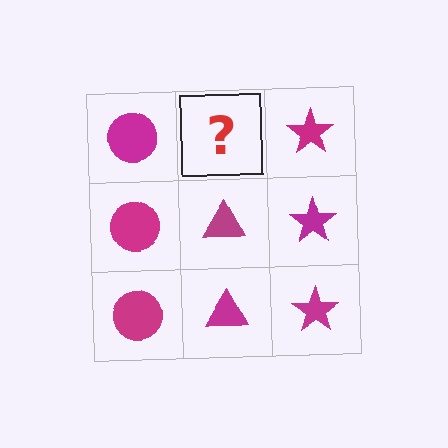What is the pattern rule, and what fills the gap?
The rule is that each column has a consistent shape. The gap should be filled with a magenta triangle.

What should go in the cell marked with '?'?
The missing cell should contain a magenta triangle.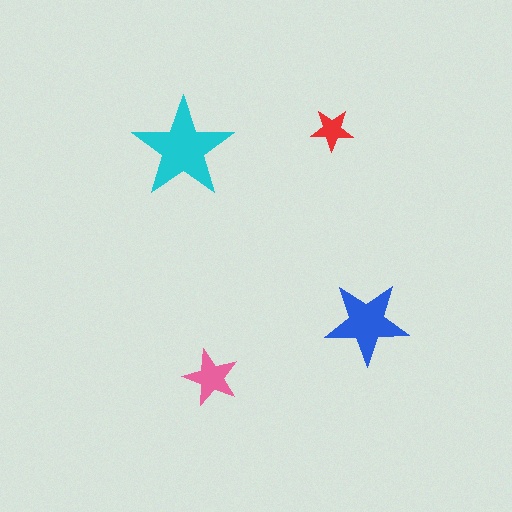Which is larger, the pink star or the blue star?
The blue one.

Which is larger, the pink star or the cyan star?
The cyan one.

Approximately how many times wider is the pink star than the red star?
About 1.5 times wider.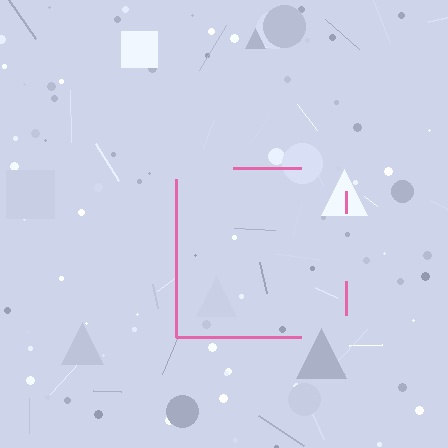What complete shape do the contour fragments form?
The contour fragments form a square.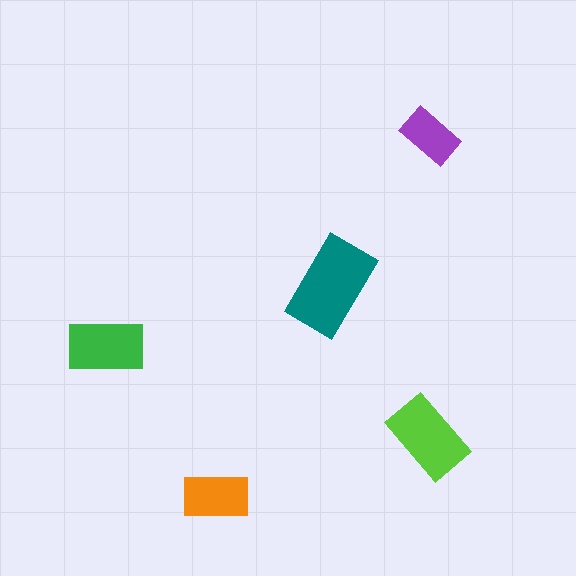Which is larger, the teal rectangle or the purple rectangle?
The teal one.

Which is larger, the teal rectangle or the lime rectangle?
The teal one.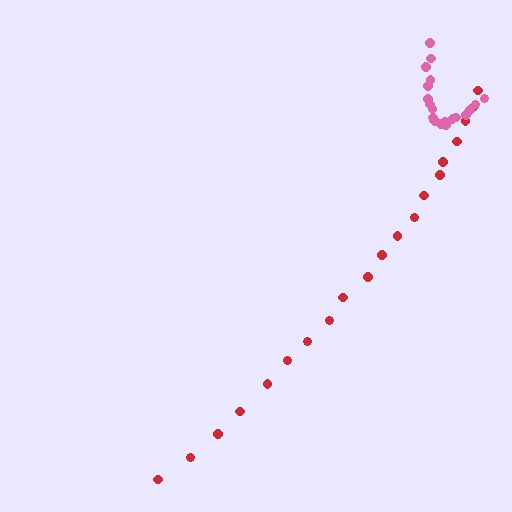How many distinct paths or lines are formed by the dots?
There are 2 distinct paths.